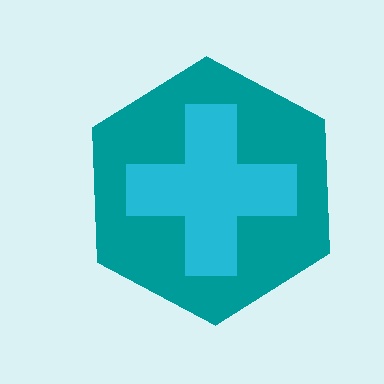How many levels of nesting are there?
2.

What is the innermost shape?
The cyan cross.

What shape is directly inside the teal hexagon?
The cyan cross.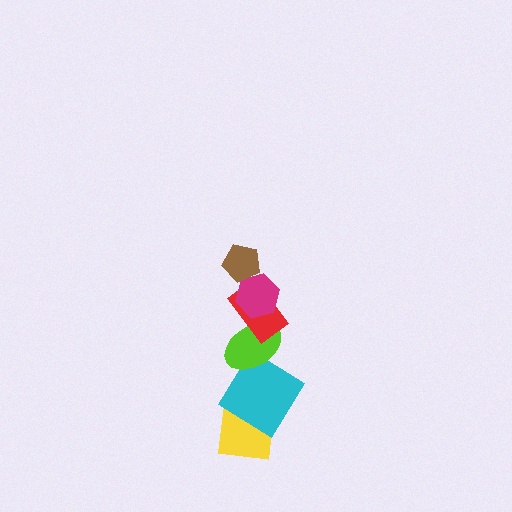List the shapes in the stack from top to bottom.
From top to bottom: the brown pentagon, the magenta hexagon, the red rectangle, the lime ellipse, the cyan diamond, the yellow square.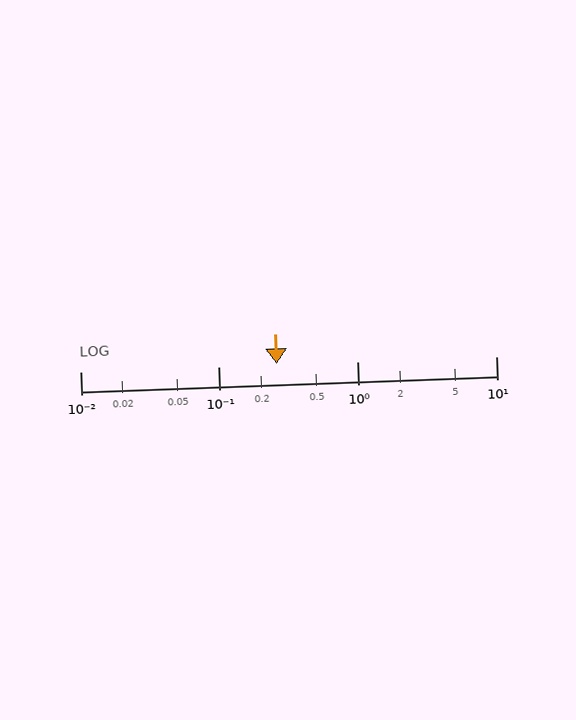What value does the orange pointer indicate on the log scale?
The pointer indicates approximately 0.26.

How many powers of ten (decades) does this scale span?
The scale spans 3 decades, from 0.01 to 10.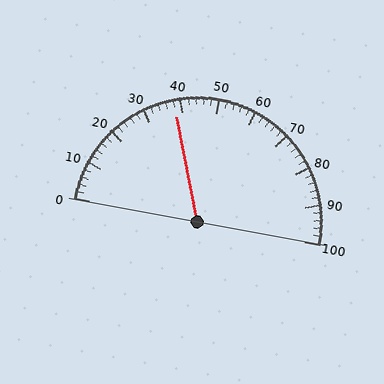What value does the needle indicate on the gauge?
The needle indicates approximately 38.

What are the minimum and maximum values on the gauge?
The gauge ranges from 0 to 100.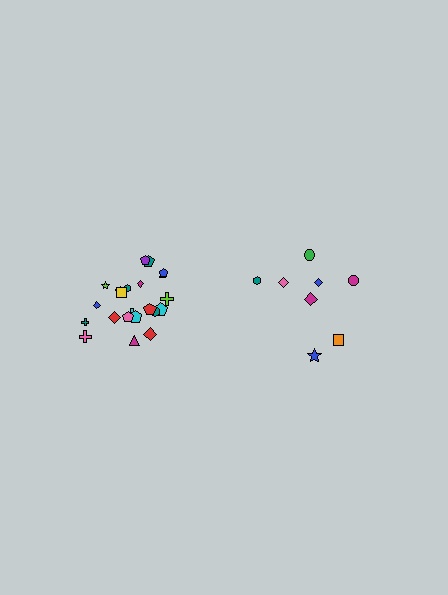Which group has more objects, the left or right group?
The left group.